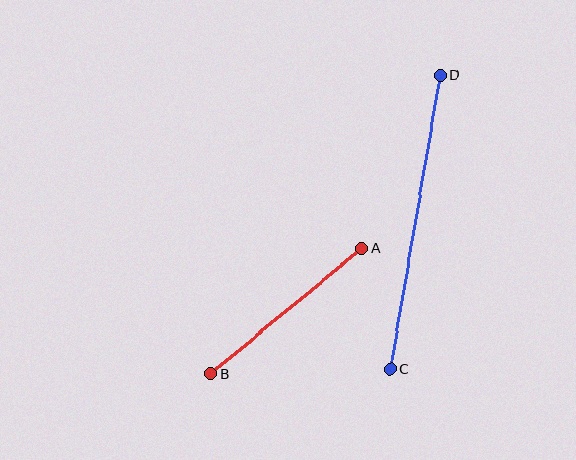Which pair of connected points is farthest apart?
Points C and D are farthest apart.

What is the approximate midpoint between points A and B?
The midpoint is at approximately (287, 311) pixels.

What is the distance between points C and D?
The distance is approximately 298 pixels.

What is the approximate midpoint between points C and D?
The midpoint is at approximately (415, 222) pixels.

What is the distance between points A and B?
The distance is approximately 197 pixels.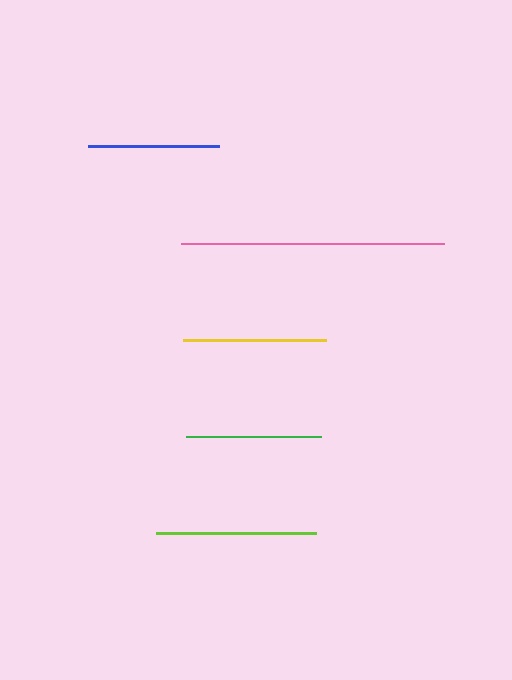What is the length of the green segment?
The green segment is approximately 135 pixels long.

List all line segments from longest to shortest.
From longest to shortest: pink, lime, yellow, green, blue.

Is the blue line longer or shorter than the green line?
The green line is longer than the blue line.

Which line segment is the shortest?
The blue line is the shortest at approximately 132 pixels.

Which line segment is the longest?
The pink line is the longest at approximately 262 pixels.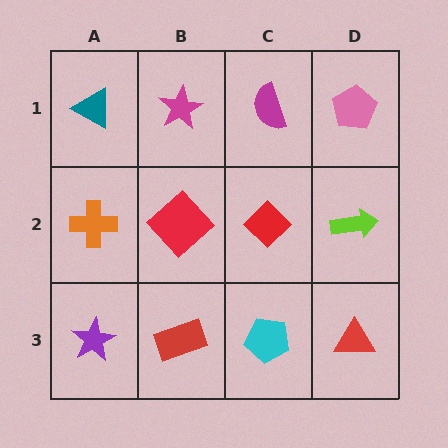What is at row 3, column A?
A purple star.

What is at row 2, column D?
A lime arrow.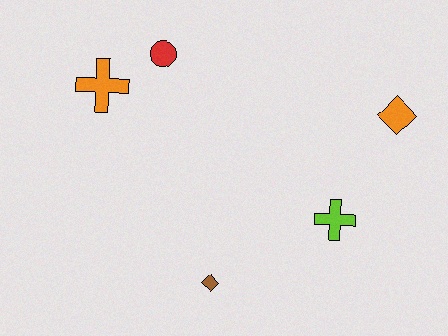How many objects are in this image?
There are 5 objects.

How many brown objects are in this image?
There is 1 brown object.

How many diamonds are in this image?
There are 2 diamonds.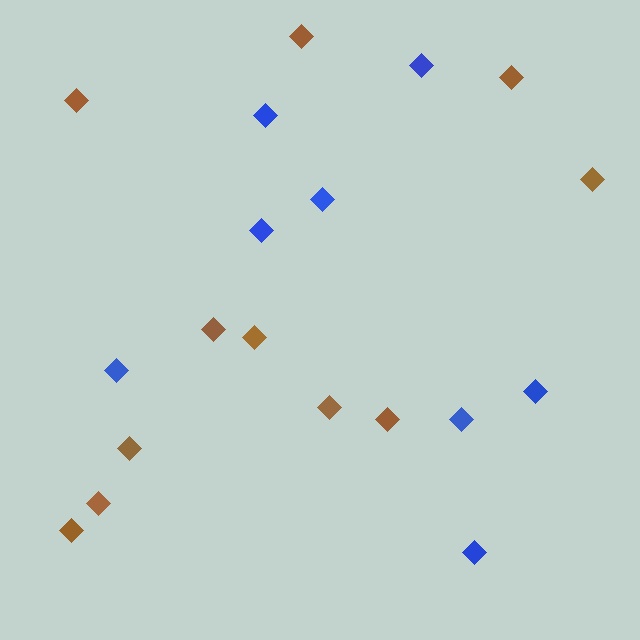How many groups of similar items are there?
There are 2 groups: one group of blue diamonds (8) and one group of brown diamonds (11).